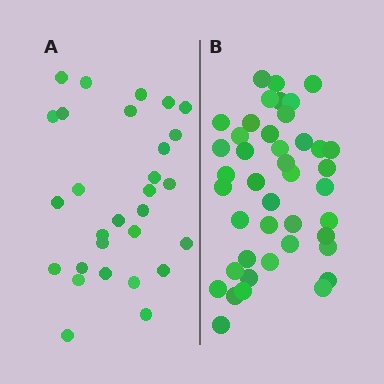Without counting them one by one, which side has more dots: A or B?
Region B (the right region) has more dots.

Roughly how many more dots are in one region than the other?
Region B has approximately 15 more dots than region A.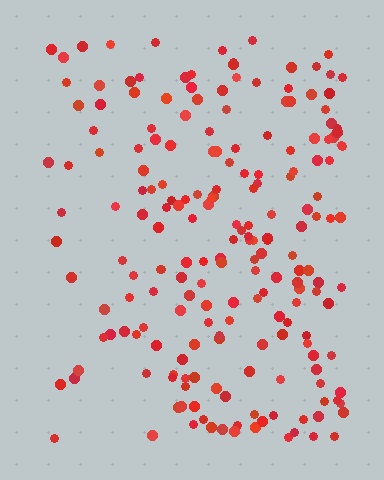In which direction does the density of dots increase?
From left to right, with the right side densest.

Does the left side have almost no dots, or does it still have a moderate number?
Still a moderate number, just noticeably fewer than the right.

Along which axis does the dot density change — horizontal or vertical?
Horizontal.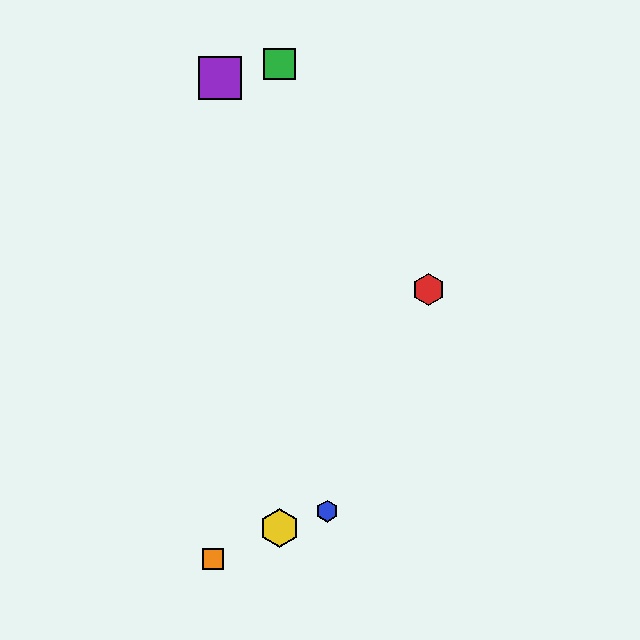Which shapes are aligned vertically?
The green square, the yellow hexagon are aligned vertically.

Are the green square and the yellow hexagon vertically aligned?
Yes, both are at x≈279.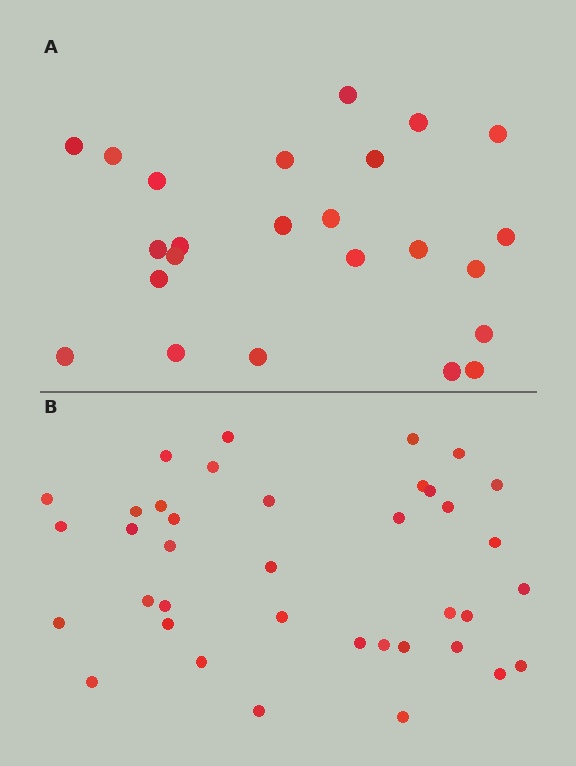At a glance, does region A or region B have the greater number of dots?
Region B (the bottom region) has more dots.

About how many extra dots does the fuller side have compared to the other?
Region B has approximately 15 more dots than region A.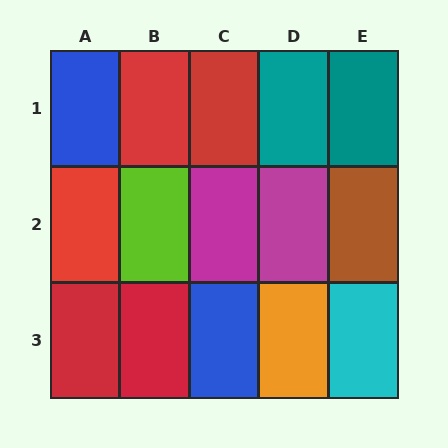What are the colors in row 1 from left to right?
Blue, red, red, teal, teal.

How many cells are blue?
2 cells are blue.